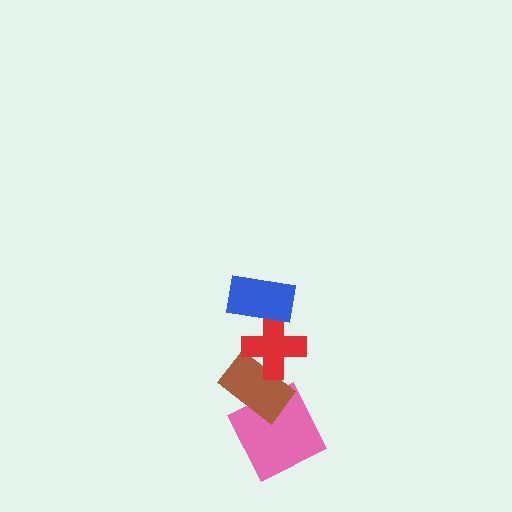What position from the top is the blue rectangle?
The blue rectangle is 1st from the top.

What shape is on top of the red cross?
The blue rectangle is on top of the red cross.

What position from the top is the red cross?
The red cross is 2nd from the top.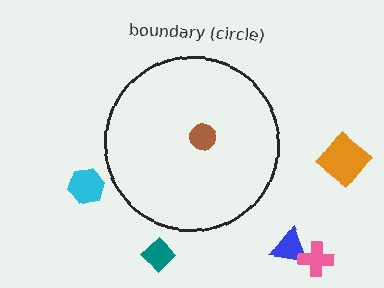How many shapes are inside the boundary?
1 inside, 5 outside.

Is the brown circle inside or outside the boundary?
Inside.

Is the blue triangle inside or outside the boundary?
Outside.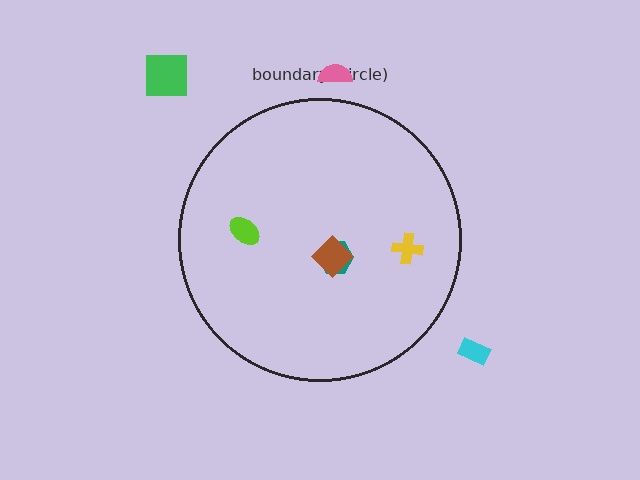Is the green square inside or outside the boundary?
Outside.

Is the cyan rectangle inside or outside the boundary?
Outside.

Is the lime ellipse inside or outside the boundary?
Inside.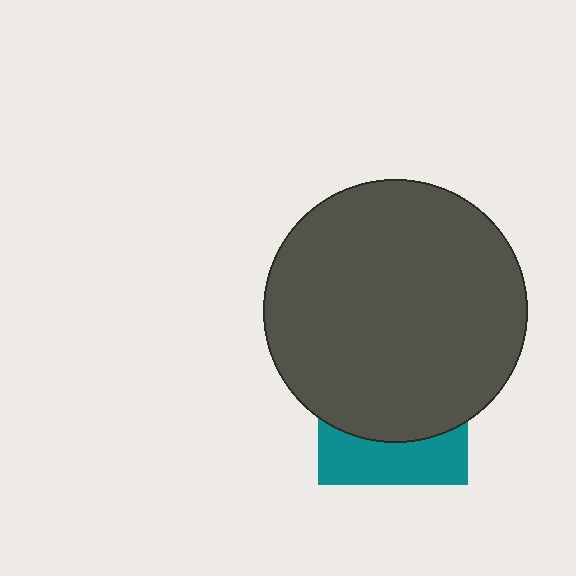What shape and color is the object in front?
The object in front is a dark gray circle.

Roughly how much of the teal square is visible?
A small part of it is visible (roughly 33%).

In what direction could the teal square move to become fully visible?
The teal square could move down. That would shift it out from behind the dark gray circle entirely.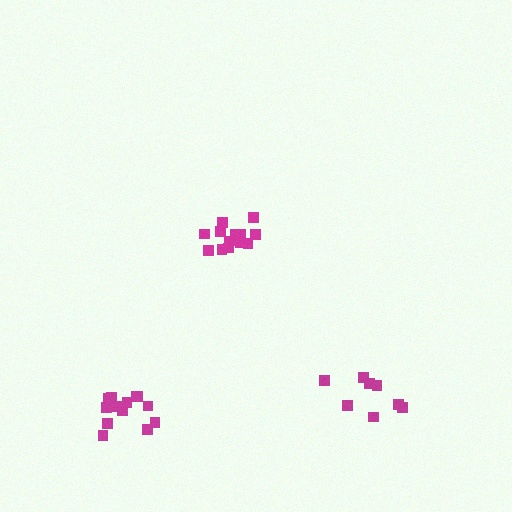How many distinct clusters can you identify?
There are 3 distinct clusters.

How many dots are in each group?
Group 1: 13 dots, Group 2: 8 dots, Group 3: 13 dots (34 total).